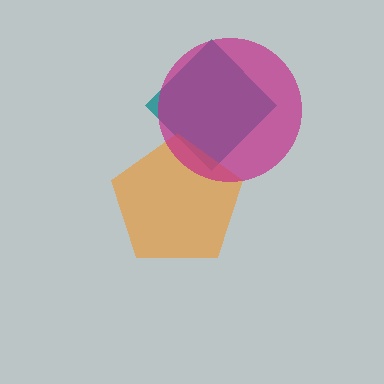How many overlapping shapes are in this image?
There are 3 overlapping shapes in the image.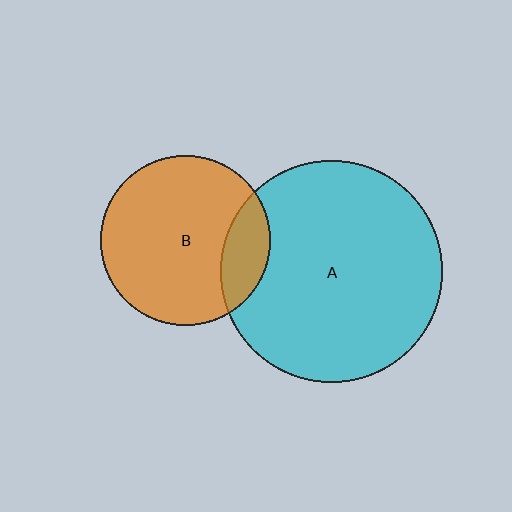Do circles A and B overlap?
Yes.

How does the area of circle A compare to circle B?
Approximately 1.7 times.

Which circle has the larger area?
Circle A (cyan).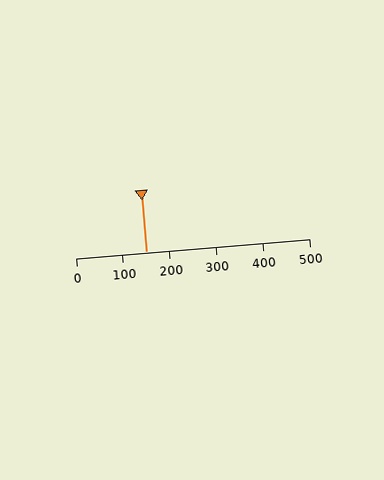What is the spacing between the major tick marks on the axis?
The major ticks are spaced 100 apart.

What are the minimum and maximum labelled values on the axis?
The axis runs from 0 to 500.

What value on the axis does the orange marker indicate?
The marker indicates approximately 150.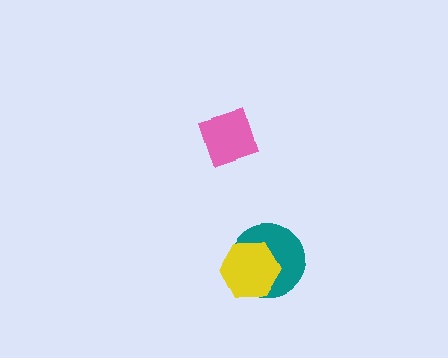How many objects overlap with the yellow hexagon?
1 object overlaps with the yellow hexagon.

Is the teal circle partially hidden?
Yes, it is partially covered by another shape.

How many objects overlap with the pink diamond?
0 objects overlap with the pink diamond.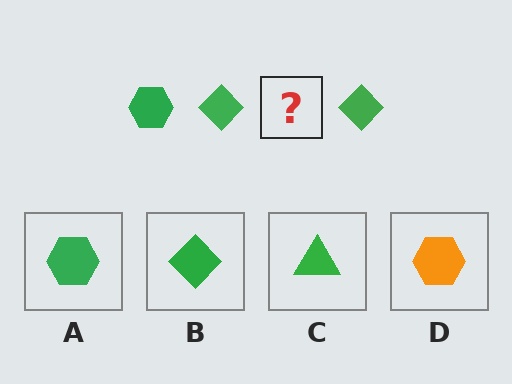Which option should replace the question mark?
Option A.